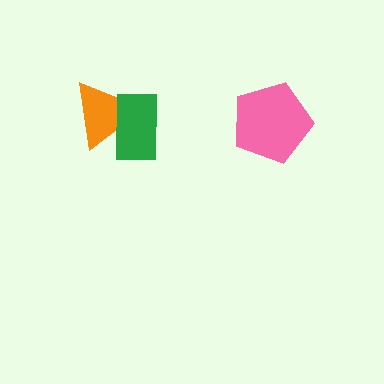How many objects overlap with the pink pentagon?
0 objects overlap with the pink pentagon.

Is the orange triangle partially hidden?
Yes, it is partially covered by another shape.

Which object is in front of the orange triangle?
The green rectangle is in front of the orange triangle.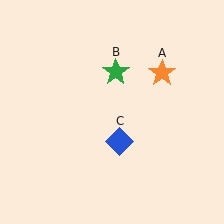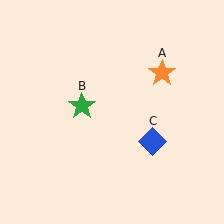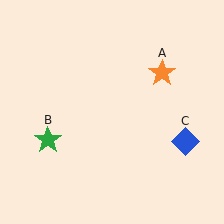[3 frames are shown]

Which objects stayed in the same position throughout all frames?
Orange star (object A) remained stationary.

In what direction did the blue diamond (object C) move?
The blue diamond (object C) moved right.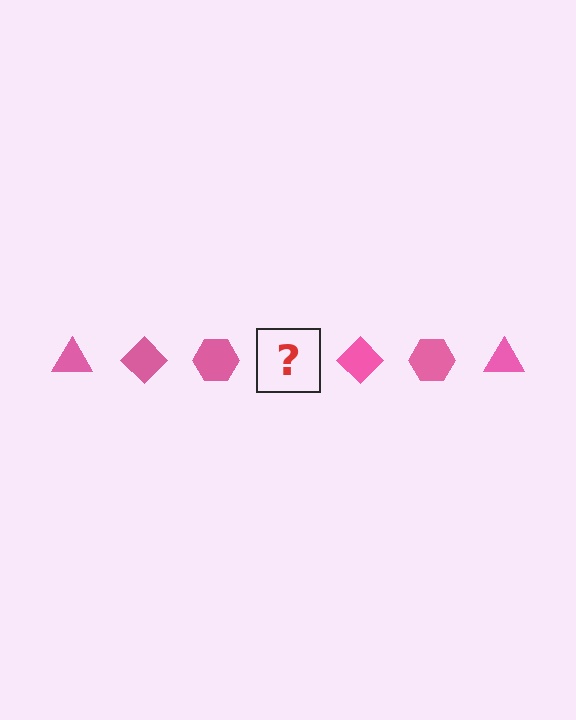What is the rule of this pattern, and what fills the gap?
The rule is that the pattern cycles through triangle, diamond, hexagon shapes in pink. The gap should be filled with a pink triangle.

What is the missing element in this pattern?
The missing element is a pink triangle.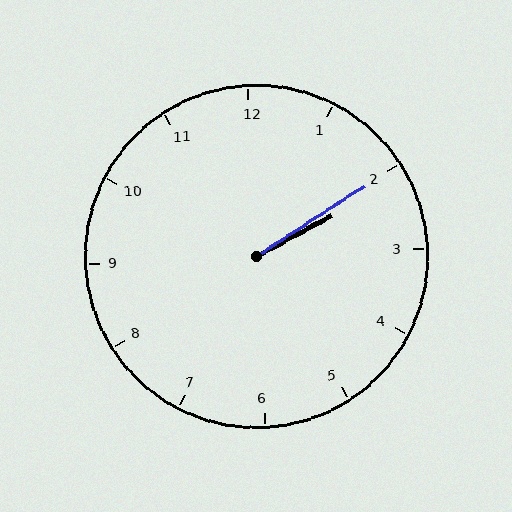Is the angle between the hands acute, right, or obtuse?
It is acute.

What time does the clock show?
2:10.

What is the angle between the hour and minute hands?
Approximately 5 degrees.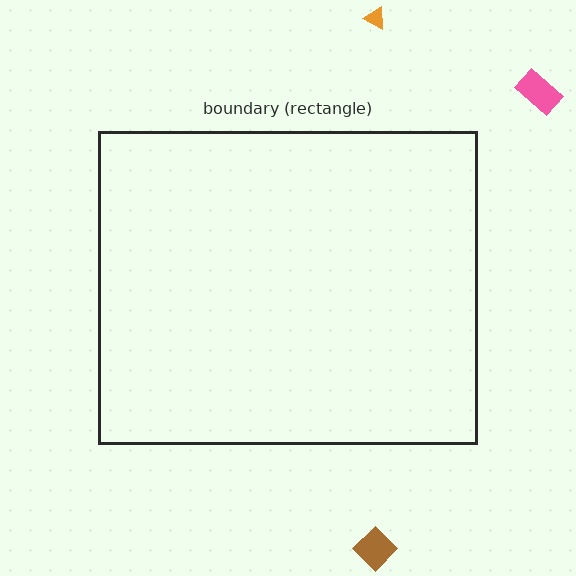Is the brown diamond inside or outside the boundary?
Outside.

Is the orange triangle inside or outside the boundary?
Outside.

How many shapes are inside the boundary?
0 inside, 3 outside.